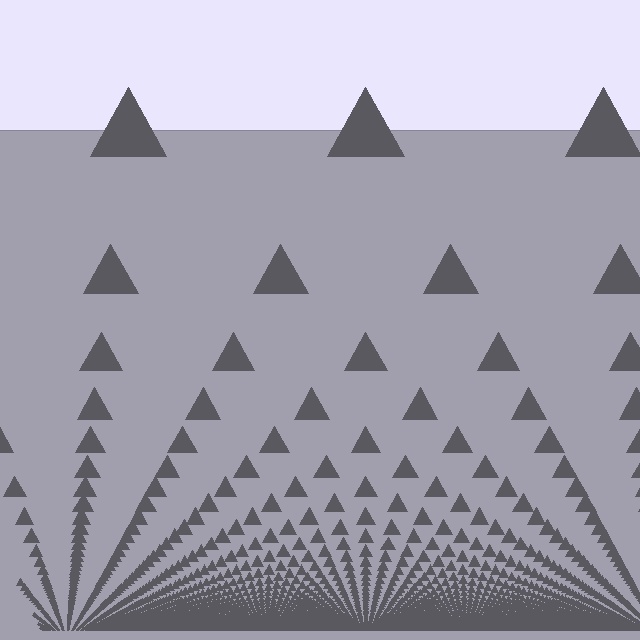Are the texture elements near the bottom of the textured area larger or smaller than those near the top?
Smaller. The gradient is inverted — elements near the bottom are smaller and denser.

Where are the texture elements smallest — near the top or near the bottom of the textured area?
Near the bottom.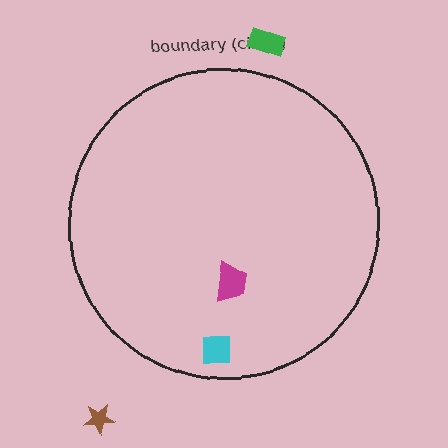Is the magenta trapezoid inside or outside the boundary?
Inside.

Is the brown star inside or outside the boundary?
Outside.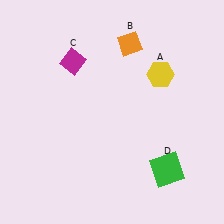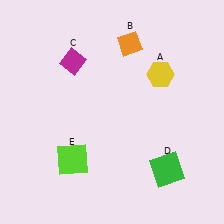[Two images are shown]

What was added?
A lime square (E) was added in Image 2.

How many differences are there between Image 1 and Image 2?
There is 1 difference between the two images.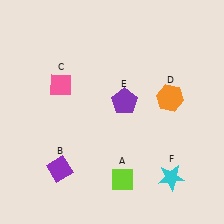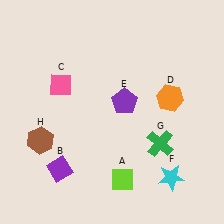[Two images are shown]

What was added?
A green cross (G), a brown hexagon (H) were added in Image 2.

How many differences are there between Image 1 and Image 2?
There are 2 differences between the two images.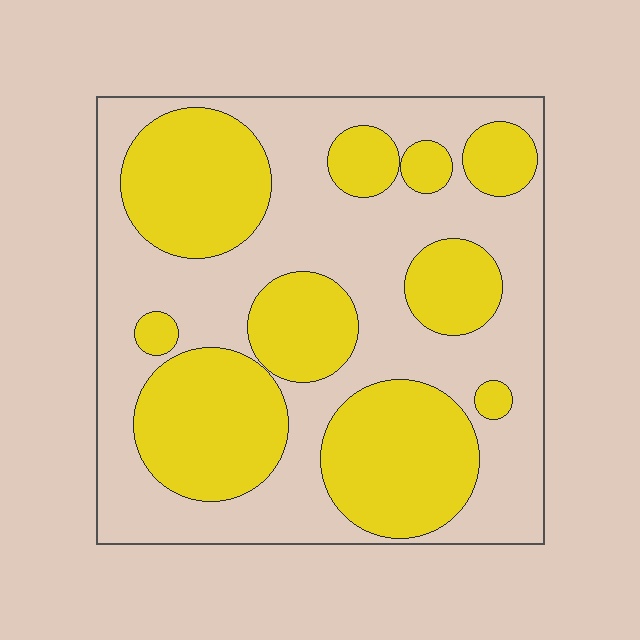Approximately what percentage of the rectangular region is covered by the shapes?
Approximately 45%.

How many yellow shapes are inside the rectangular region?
10.